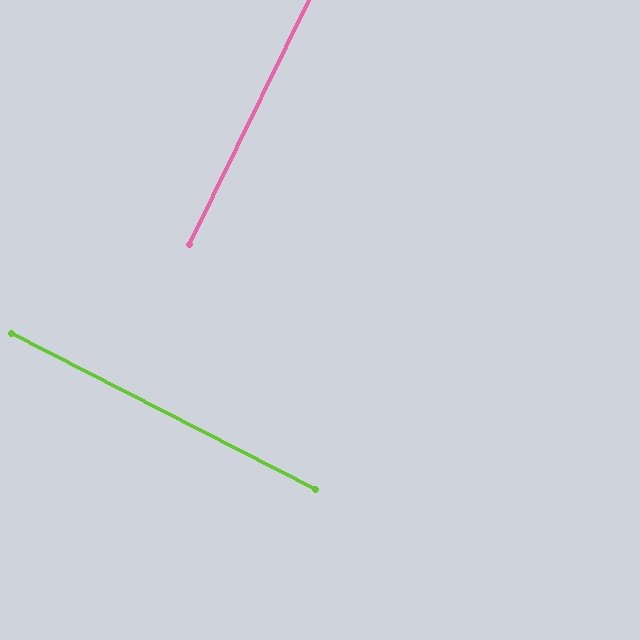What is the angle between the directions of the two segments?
Approximately 89 degrees.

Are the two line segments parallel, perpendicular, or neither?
Perpendicular — they meet at approximately 89°.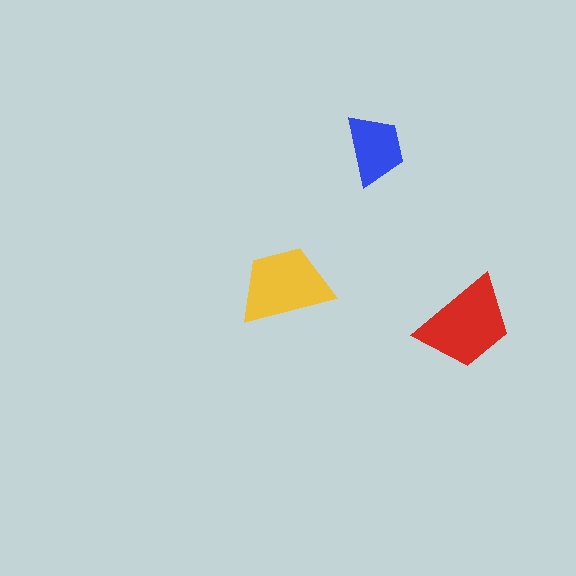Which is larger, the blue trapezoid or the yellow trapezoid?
The yellow one.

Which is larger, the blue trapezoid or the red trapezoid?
The red one.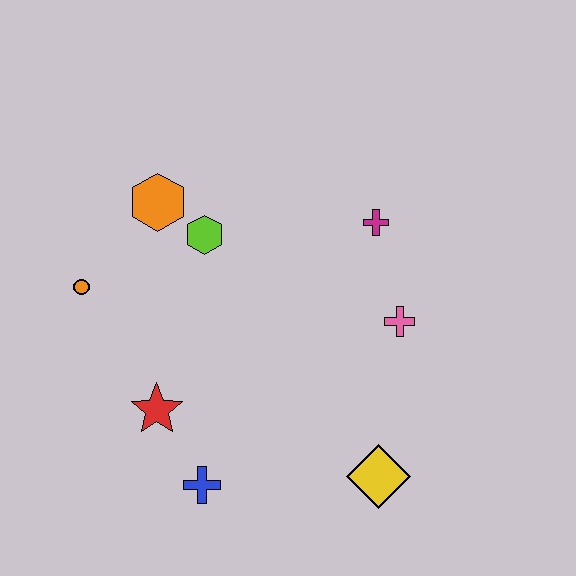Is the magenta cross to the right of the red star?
Yes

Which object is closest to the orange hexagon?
The lime hexagon is closest to the orange hexagon.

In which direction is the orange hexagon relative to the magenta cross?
The orange hexagon is to the left of the magenta cross.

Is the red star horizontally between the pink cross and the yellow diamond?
No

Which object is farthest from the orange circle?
The yellow diamond is farthest from the orange circle.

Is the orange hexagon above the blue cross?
Yes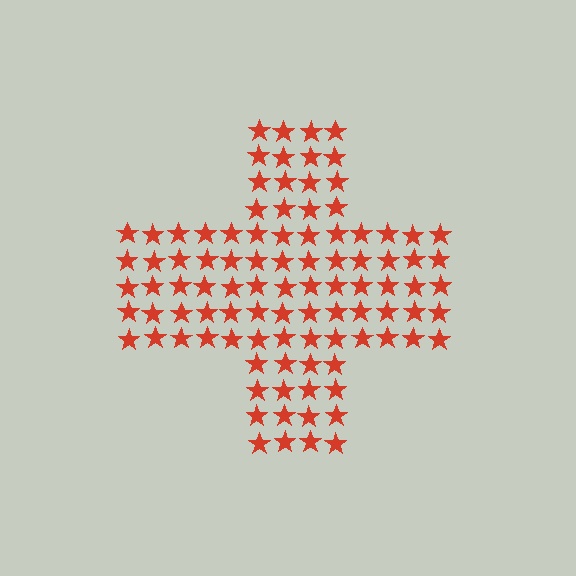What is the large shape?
The large shape is a cross.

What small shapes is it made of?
It is made of small stars.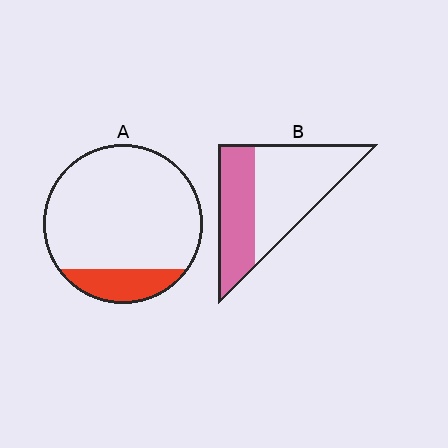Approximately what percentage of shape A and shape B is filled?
A is approximately 15% and B is approximately 40%.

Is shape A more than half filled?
No.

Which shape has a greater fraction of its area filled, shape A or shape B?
Shape B.